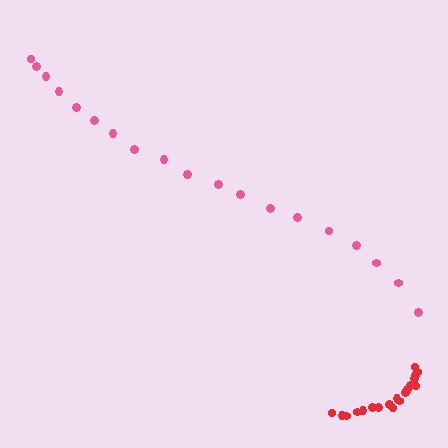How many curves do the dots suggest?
There are 2 distinct paths.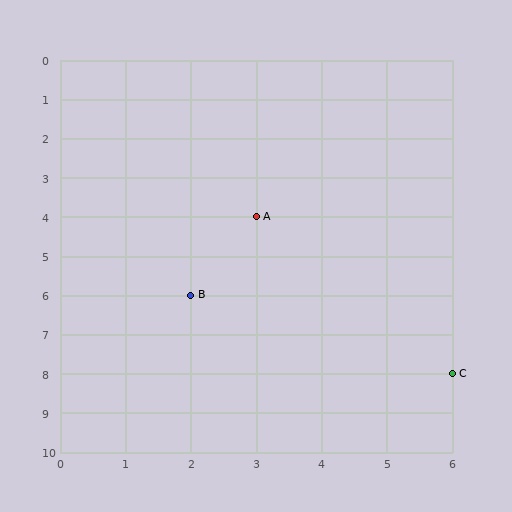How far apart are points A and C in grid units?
Points A and C are 3 columns and 4 rows apart (about 5.0 grid units diagonally).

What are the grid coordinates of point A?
Point A is at grid coordinates (3, 4).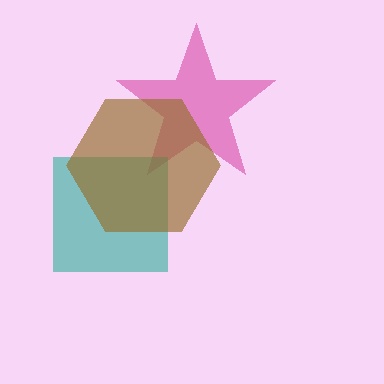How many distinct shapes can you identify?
There are 3 distinct shapes: a magenta star, a teal square, a brown hexagon.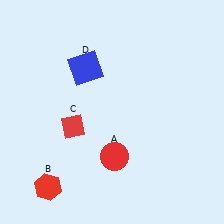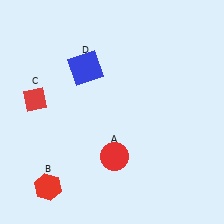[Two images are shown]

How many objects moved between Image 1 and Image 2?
1 object moved between the two images.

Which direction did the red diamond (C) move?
The red diamond (C) moved left.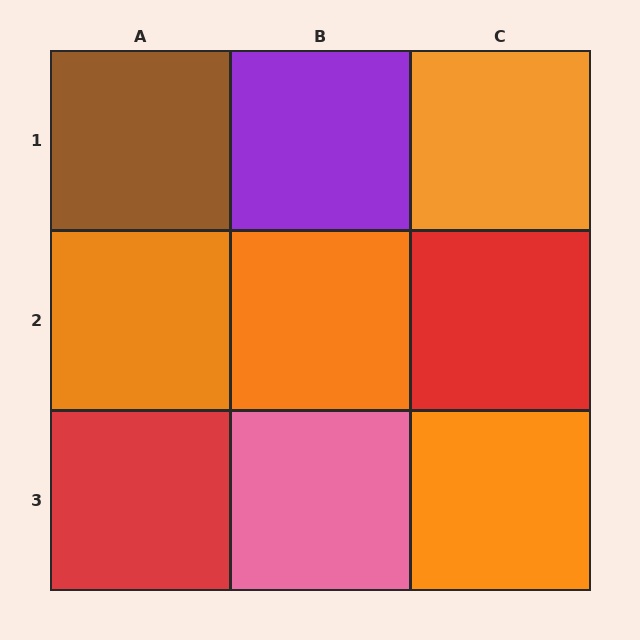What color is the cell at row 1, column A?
Brown.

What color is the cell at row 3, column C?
Orange.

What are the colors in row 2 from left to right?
Orange, orange, red.